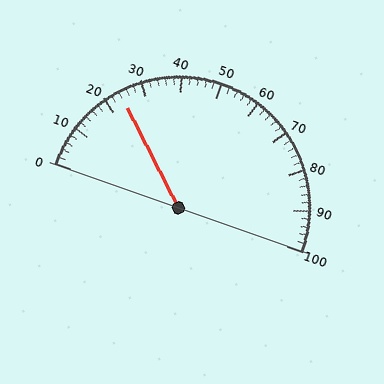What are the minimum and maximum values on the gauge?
The gauge ranges from 0 to 100.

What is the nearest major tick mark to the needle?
The nearest major tick mark is 20.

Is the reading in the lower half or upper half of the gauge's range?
The reading is in the lower half of the range (0 to 100).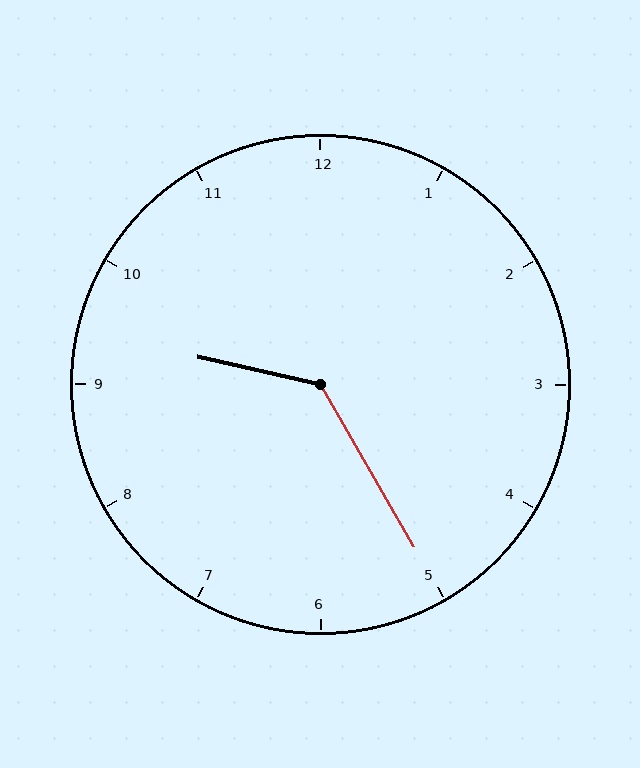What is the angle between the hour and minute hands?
Approximately 132 degrees.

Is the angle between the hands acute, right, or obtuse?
It is obtuse.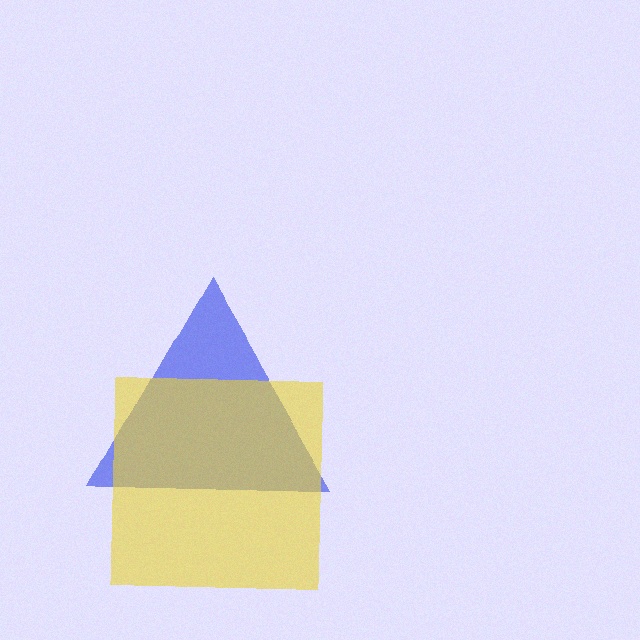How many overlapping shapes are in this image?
There are 2 overlapping shapes in the image.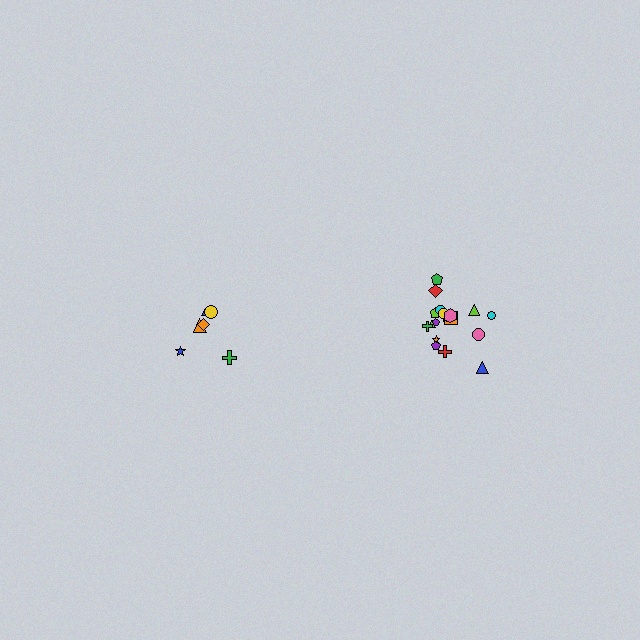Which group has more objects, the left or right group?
The right group.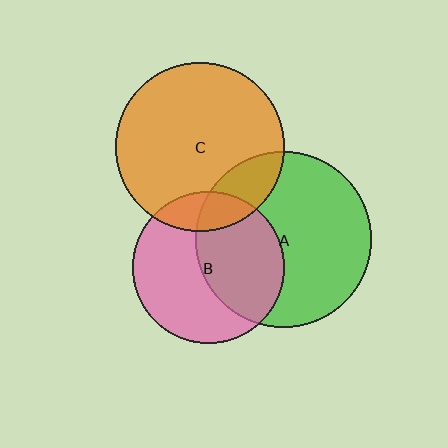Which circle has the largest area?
Circle A (green).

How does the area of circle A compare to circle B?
Approximately 1.3 times.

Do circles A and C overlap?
Yes.